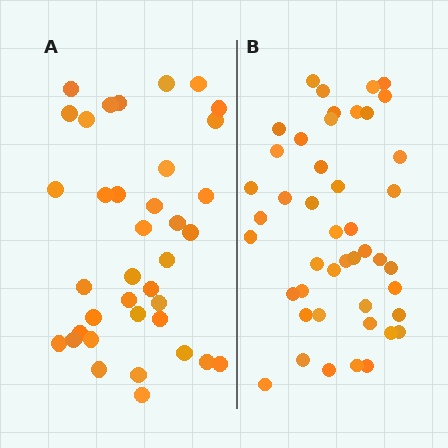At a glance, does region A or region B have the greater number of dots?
Region B (the right region) has more dots.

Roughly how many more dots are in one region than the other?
Region B has roughly 8 or so more dots than region A.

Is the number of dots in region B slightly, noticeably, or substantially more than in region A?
Region B has only slightly more — the two regions are fairly close. The ratio is roughly 1.2 to 1.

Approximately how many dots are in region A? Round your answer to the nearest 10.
About 40 dots. (The exact count is 37, which rounds to 40.)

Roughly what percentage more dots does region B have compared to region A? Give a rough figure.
About 20% more.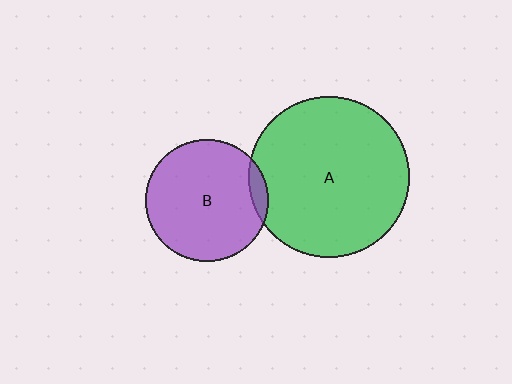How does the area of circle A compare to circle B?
Approximately 1.7 times.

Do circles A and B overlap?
Yes.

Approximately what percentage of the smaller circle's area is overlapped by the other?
Approximately 5%.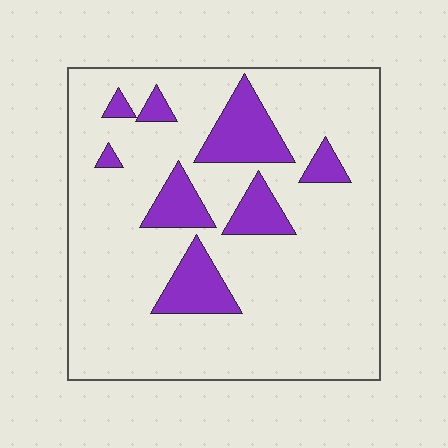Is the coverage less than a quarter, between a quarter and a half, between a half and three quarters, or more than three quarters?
Less than a quarter.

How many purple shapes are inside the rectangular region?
8.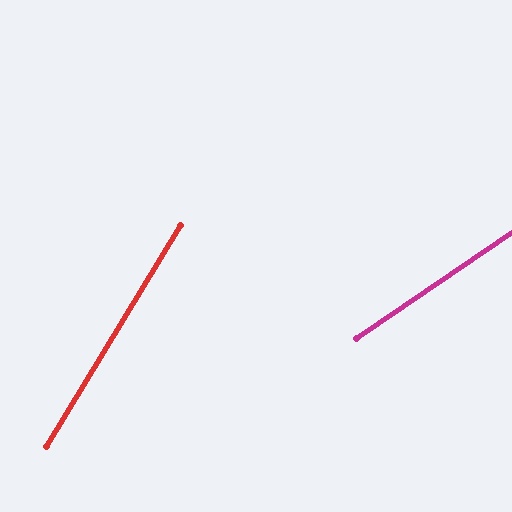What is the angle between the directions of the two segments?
Approximately 25 degrees.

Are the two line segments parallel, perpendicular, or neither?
Neither parallel nor perpendicular — they differ by about 25°.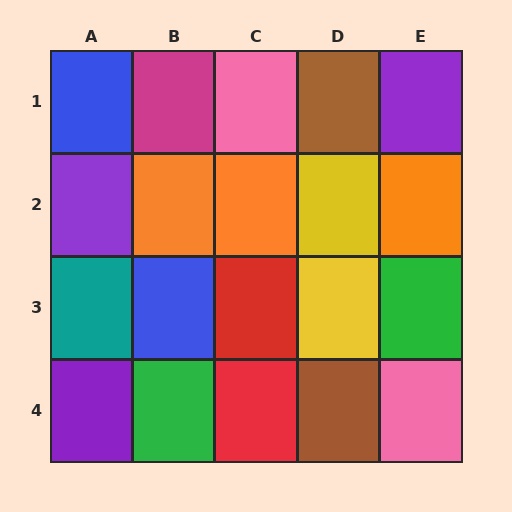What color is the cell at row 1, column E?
Purple.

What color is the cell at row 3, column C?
Red.